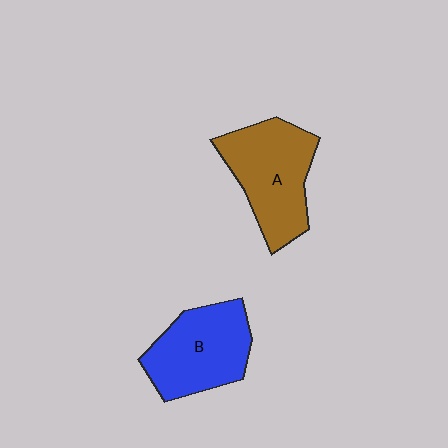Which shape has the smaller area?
Shape B (blue).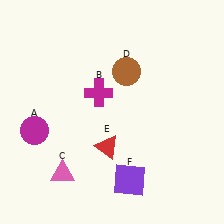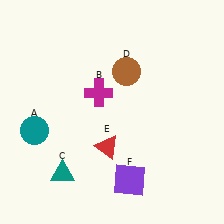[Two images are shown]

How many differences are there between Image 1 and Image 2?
There are 2 differences between the two images.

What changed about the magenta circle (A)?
In Image 1, A is magenta. In Image 2, it changed to teal.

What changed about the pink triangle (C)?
In Image 1, C is pink. In Image 2, it changed to teal.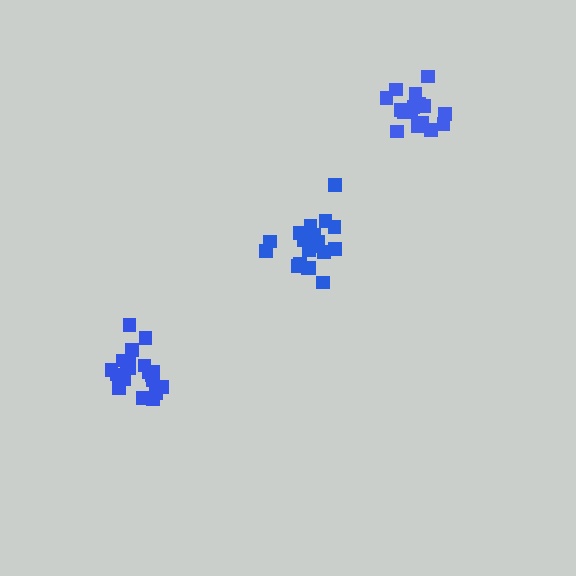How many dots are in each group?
Group 1: 20 dots, Group 2: 17 dots, Group 3: 20 dots (57 total).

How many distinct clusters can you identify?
There are 3 distinct clusters.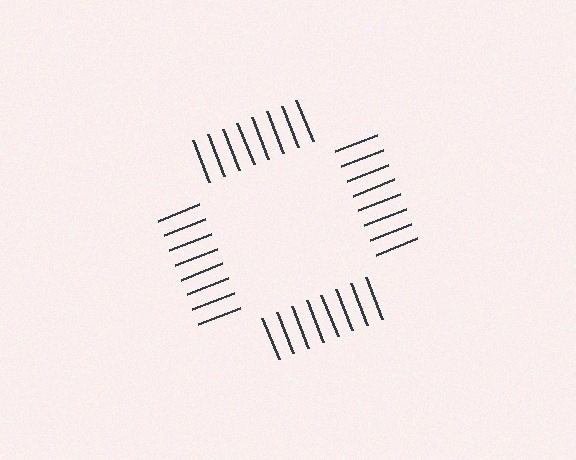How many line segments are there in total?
32 — 8 along each of the 4 edges.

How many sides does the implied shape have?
4 sides — the line-ends trace a square.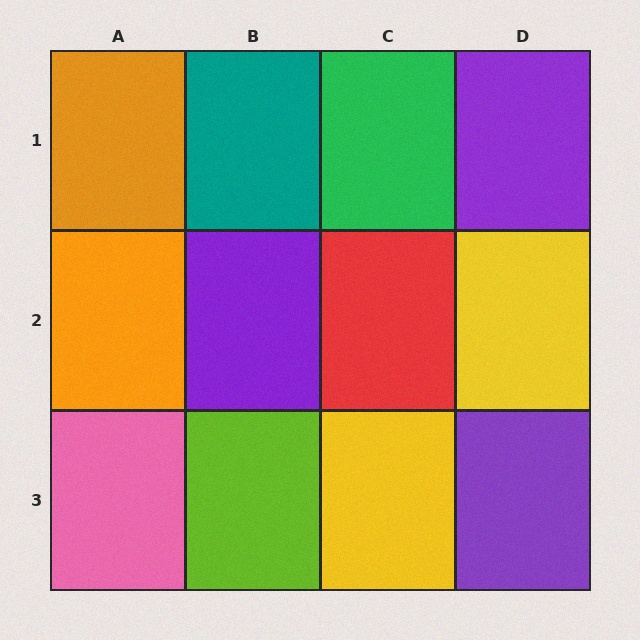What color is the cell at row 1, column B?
Teal.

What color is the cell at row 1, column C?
Green.